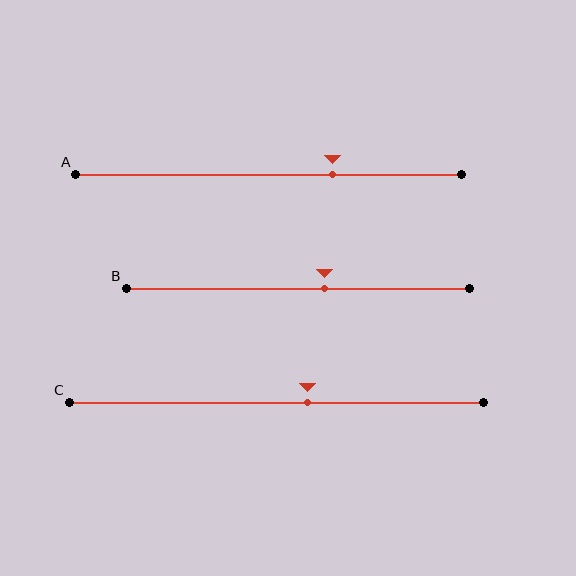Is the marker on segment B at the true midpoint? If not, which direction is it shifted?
No, the marker on segment B is shifted to the right by about 8% of the segment length.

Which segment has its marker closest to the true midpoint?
Segment C has its marker closest to the true midpoint.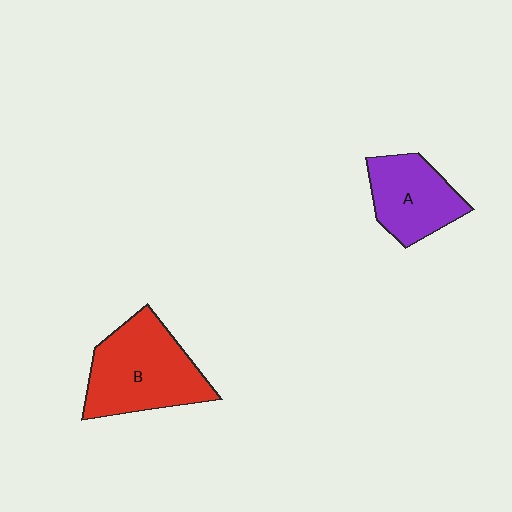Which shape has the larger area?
Shape B (red).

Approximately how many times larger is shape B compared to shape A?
Approximately 1.4 times.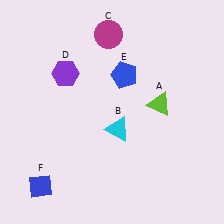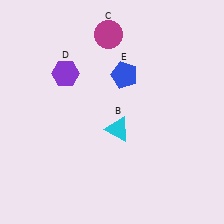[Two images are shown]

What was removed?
The blue diamond (F), the lime triangle (A) were removed in Image 2.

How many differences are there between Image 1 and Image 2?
There are 2 differences between the two images.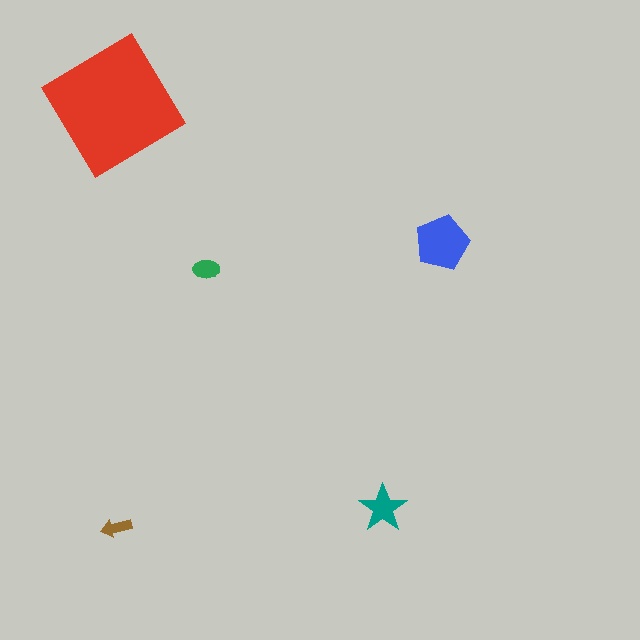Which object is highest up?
The red diamond is topmost.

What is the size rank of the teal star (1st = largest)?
3rd.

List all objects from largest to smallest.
The red diamond, the blue pentagon, the teal star, the green ellipse, the brown arrow.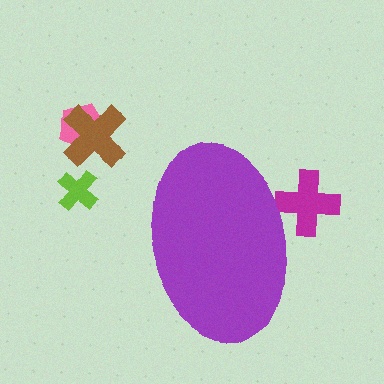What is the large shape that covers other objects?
A purple ellipse.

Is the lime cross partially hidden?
No, the lime cross is fully visible.